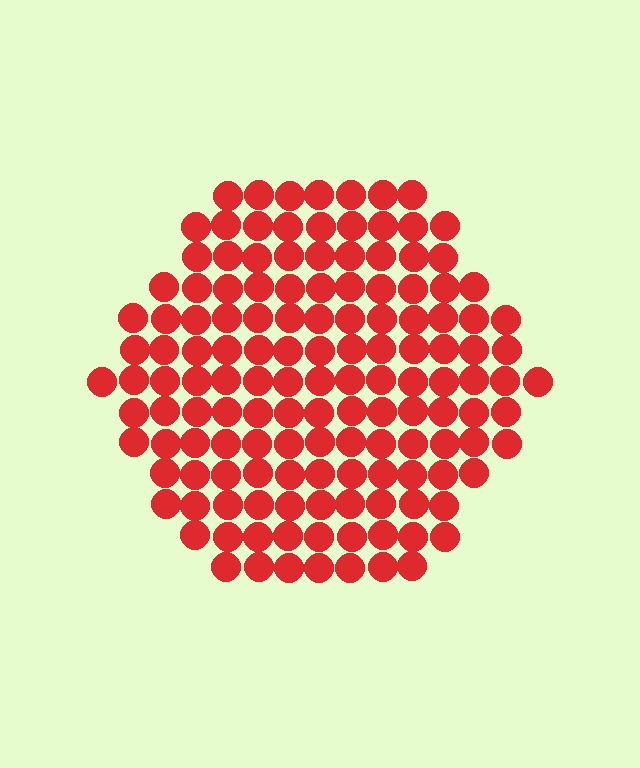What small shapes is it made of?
It is made of small circles.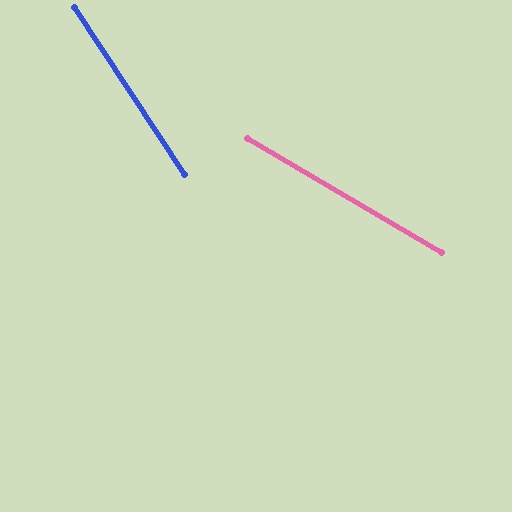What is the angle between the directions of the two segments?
Approximately 26 degrees.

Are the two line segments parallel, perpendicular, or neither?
Neither parallel nor perpendicular — they differ by about 26°.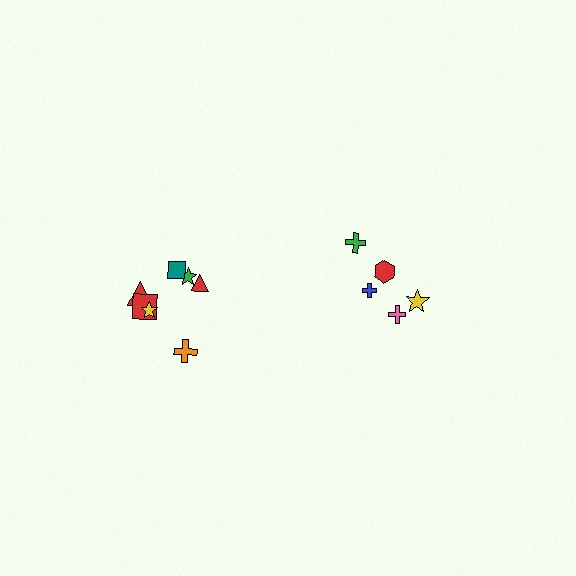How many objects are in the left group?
There are 7 objects.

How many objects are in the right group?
There are 5 objects.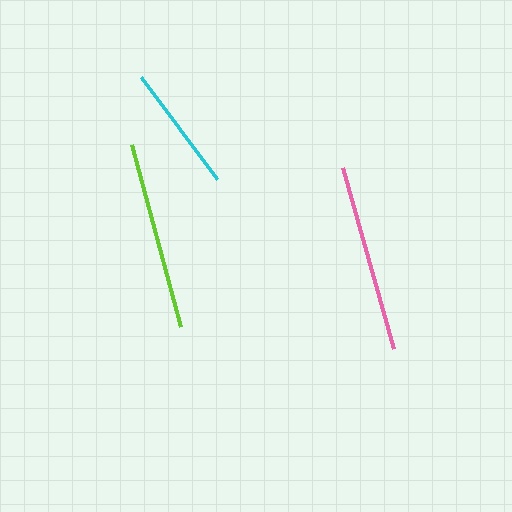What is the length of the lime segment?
The lime segment is approximately 188 pixels long.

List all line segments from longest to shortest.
From longest to shortest: lime, pink, cyan.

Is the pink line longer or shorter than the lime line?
The lime line is longer than the pink line.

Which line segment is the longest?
The lime line is the longest at approximately 188 pixels.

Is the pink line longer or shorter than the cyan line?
The pink line is longer than the cyan line.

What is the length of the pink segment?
The pink segment is approximately 188 pixels long.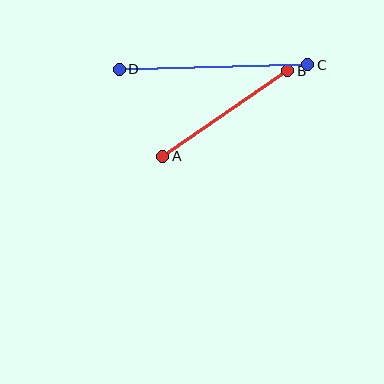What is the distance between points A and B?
The distance is approximately 151 pixels.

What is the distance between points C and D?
The distance is approximately 189 pixels.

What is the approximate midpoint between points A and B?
The midpoint is at approximately (225, 114) pixels.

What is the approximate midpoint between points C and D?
The midpoint is at approximately (214, 67) pixels.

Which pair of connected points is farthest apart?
Points C and D are farthest apart.